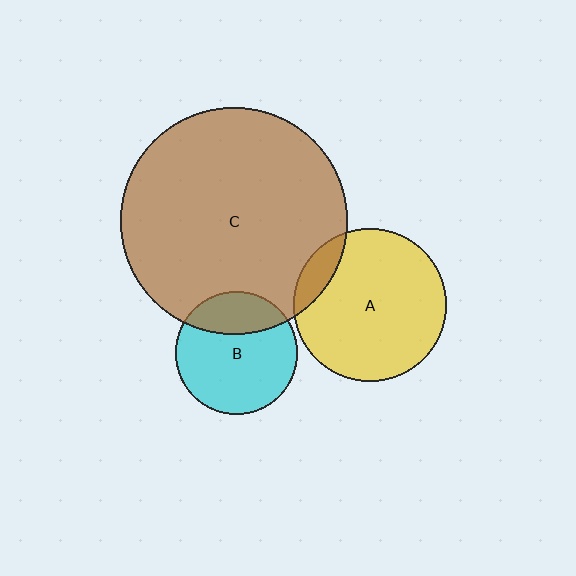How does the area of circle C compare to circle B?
Approximately 3.4 times.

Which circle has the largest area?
Circle C (brown).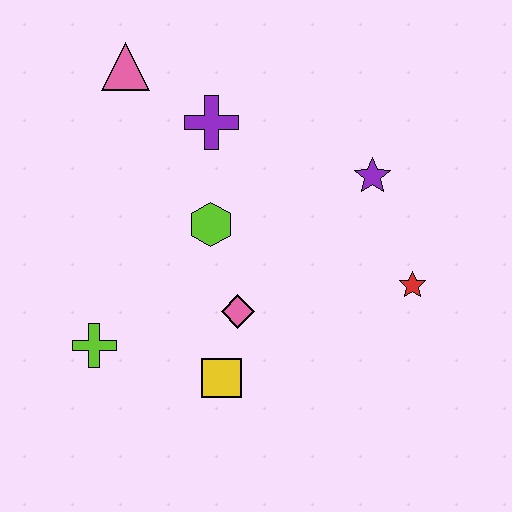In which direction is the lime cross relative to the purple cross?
The lime cross is below the purple cross.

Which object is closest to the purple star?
The red star is closest to the purple star.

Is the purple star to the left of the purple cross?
No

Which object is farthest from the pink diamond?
The pink triangle is farthest from the pink diamond.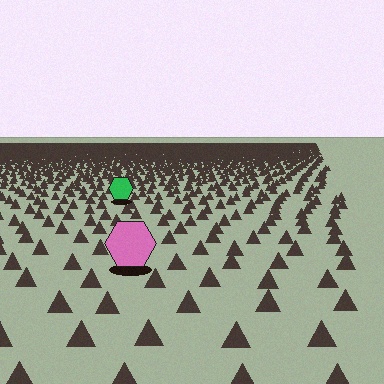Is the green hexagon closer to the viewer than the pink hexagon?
No. The pink hexagon is closer — you can tell from the texture gradient: the ground texture is coarser near it.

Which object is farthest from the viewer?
The green hexagon is farthest from the viewer. It appears smaller and the ground texture around it is denser.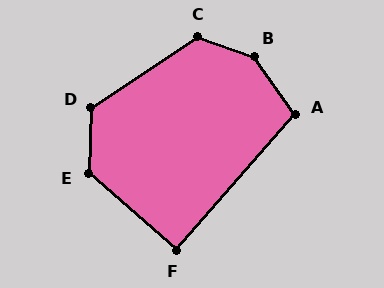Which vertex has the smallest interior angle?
F, at approximately 90 degrees.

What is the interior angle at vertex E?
Approximately 129 degrees (obtuse).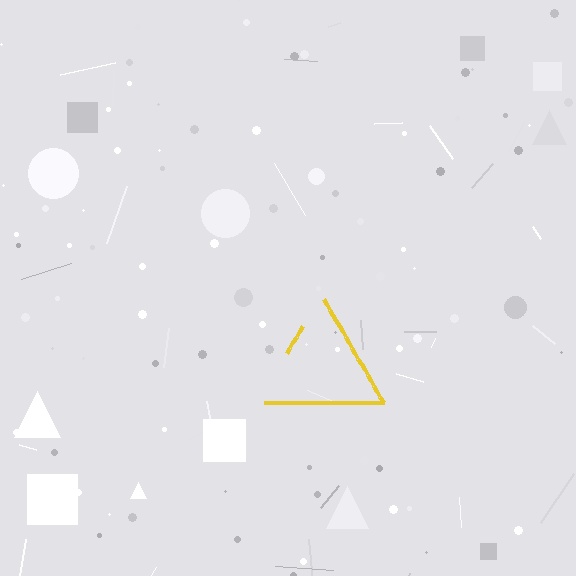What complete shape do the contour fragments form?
The contour fragments form a triangle.